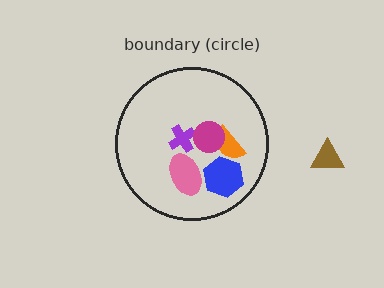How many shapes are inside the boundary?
5 inside, 1 outside.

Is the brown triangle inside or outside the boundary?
Outside.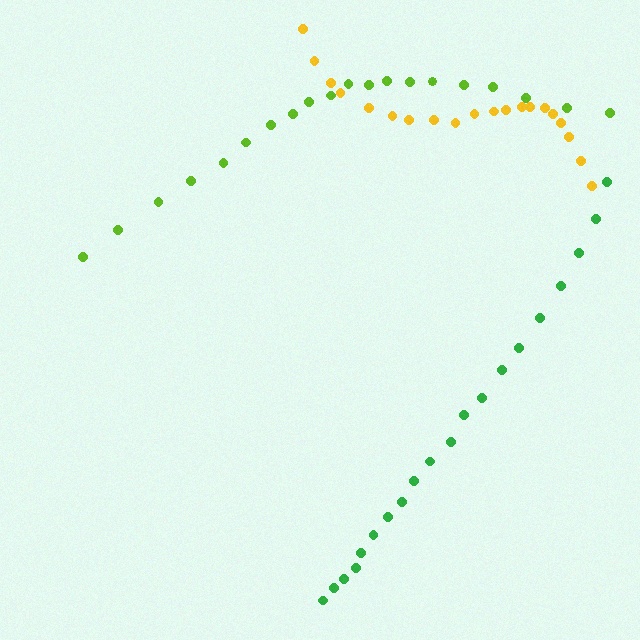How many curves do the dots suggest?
There are 3 distinct paths.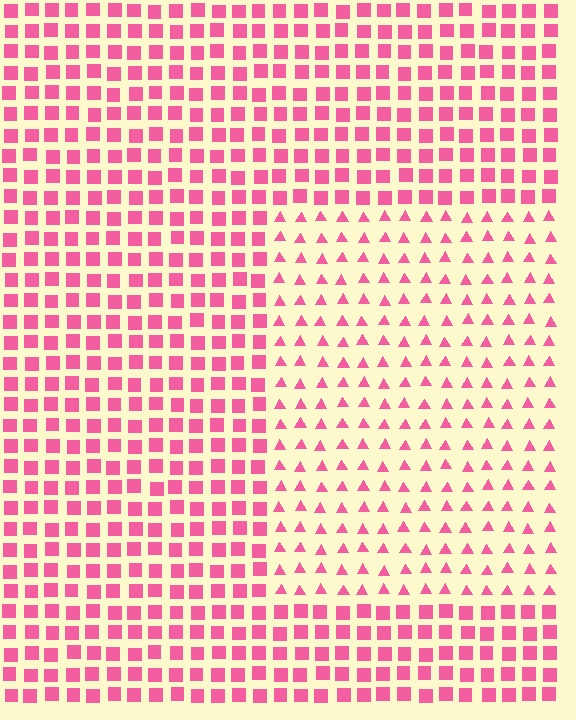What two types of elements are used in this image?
The image uses triangles inside the rectangle region and squares outside it.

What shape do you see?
I see a rectangle.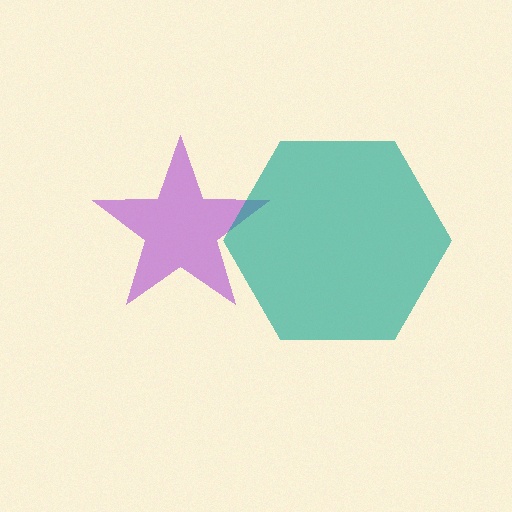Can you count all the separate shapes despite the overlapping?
Yes, there are 2 separate shapes.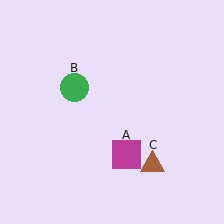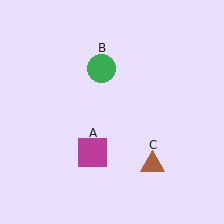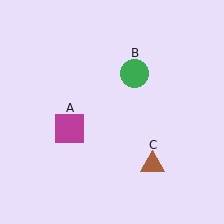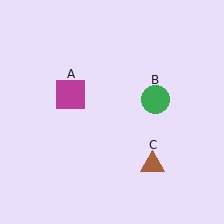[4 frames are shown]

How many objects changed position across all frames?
2 objects changed position: magenta square (object A), green circle (object B).